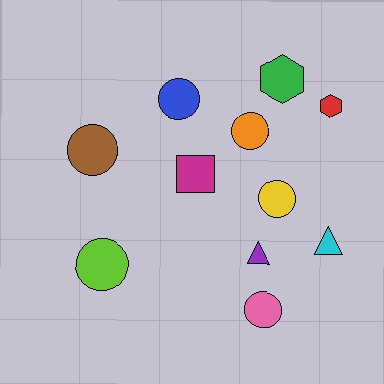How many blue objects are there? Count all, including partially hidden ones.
There is 1 blue object.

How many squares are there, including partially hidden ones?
There is 1 square.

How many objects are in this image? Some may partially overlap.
There are 11 objects.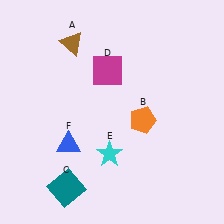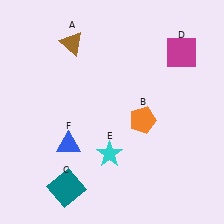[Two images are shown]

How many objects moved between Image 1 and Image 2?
1 object moved between the two images.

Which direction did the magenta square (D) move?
The magenta square (D) moved right.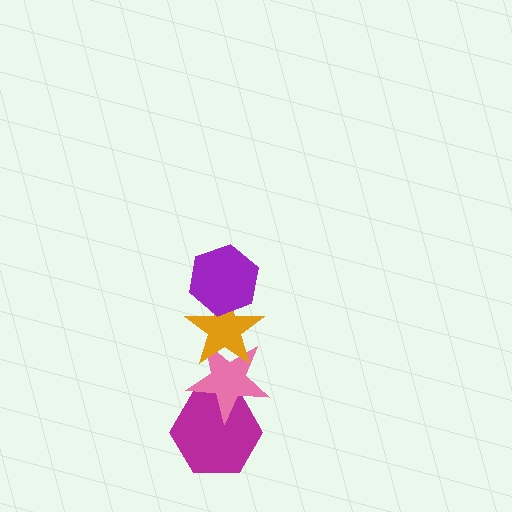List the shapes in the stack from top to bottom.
From top to bottom: the purple hexagon, the orange star, the pink star, the magenta hexagon.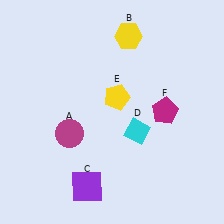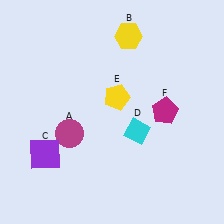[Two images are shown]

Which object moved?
The purple square (C) moved left.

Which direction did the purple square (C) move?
The purple square (C) moved left.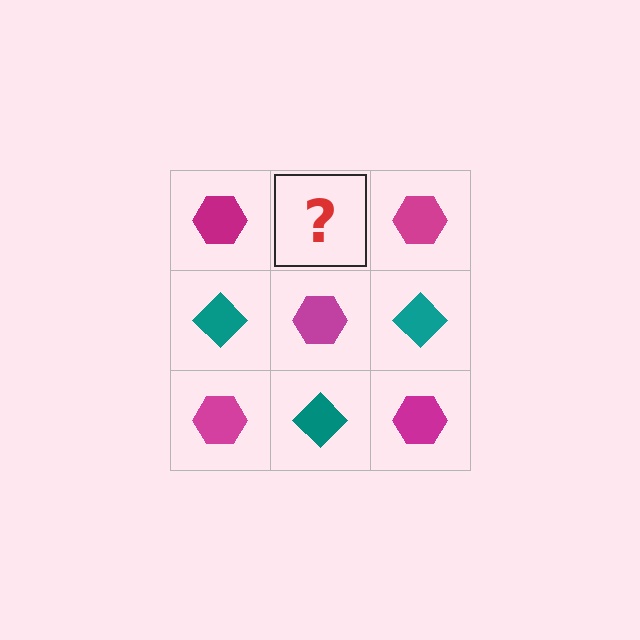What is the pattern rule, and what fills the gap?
The rule is that it alternates magenta hexagon and teal diamond in a checkerboard pattern. The gap should be filled with a teal diamond.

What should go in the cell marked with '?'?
The missing cell should contain a teal diamond.